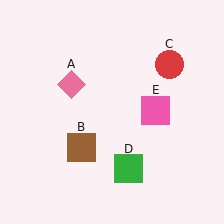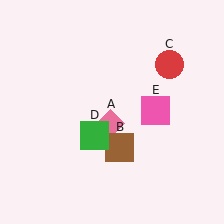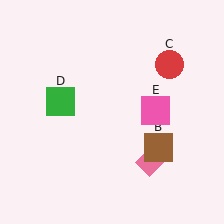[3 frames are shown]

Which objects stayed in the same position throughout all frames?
Red circle (object C) and pink square (object E) remained stationary.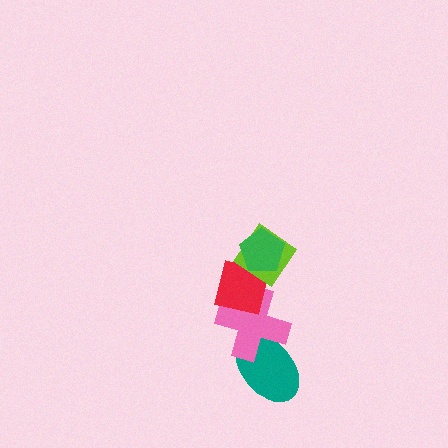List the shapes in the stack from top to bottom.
From top to bottom: the green pentagon, the lime diamond, the red square, the pink cross, the teal ellipse.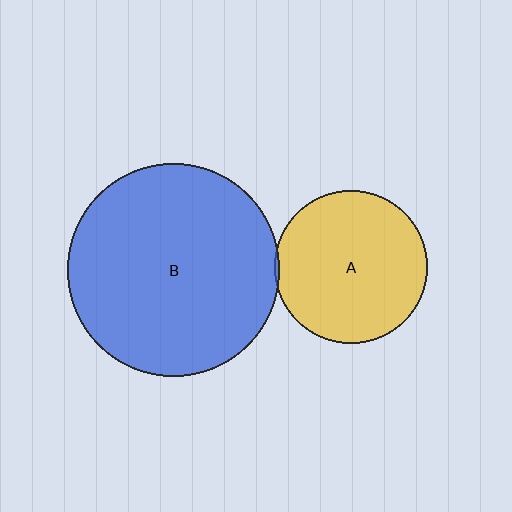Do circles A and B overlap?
Yes.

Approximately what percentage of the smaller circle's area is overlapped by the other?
Approximately 5%.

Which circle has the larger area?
Circle B (blue).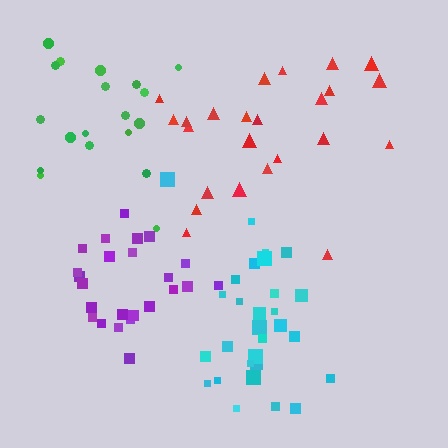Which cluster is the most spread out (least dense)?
Red.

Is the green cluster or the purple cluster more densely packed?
Purple.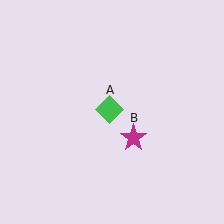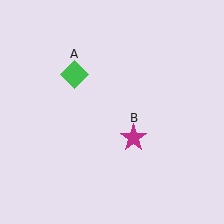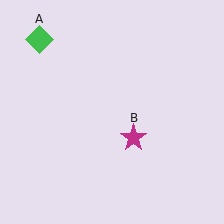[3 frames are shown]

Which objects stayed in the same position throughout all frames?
Magenta star (object B) remained stationary.